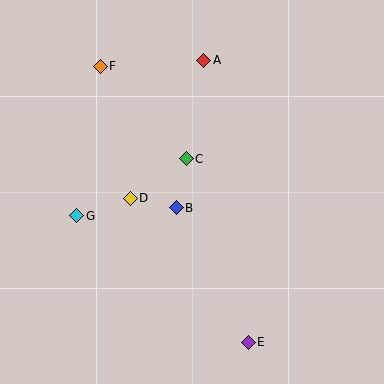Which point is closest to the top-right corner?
Point A is closest to the top-right corner.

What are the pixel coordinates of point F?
Point F is at (100, 66).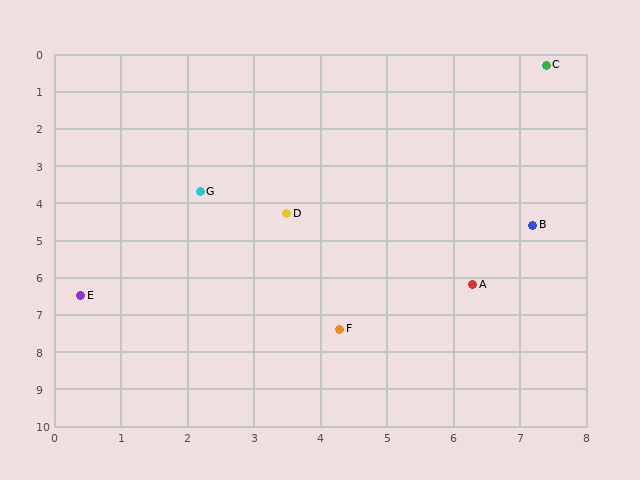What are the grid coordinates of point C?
Point C is at approximately (7.4, 0.3).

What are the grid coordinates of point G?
Point G is at approximately (2.2, 3.7).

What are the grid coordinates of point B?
Point B is at approximately (7.2, 4.6).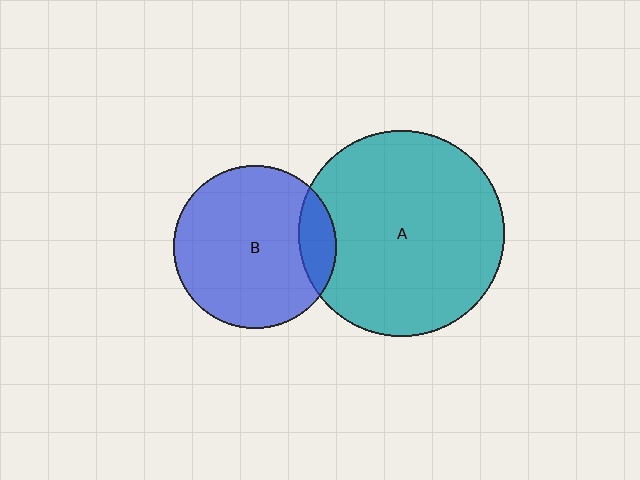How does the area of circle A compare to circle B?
Approximately 1.6 times.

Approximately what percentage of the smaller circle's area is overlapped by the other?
Approximately 15%.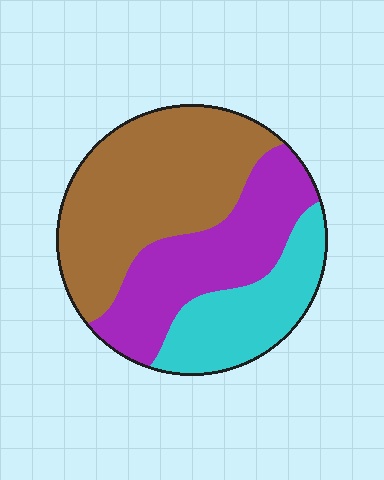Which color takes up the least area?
Cyan, at roughly 25%.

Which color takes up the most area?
Brown, at roughly 45%.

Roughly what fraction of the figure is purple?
Purple takes up about one third (1/3) of the figure.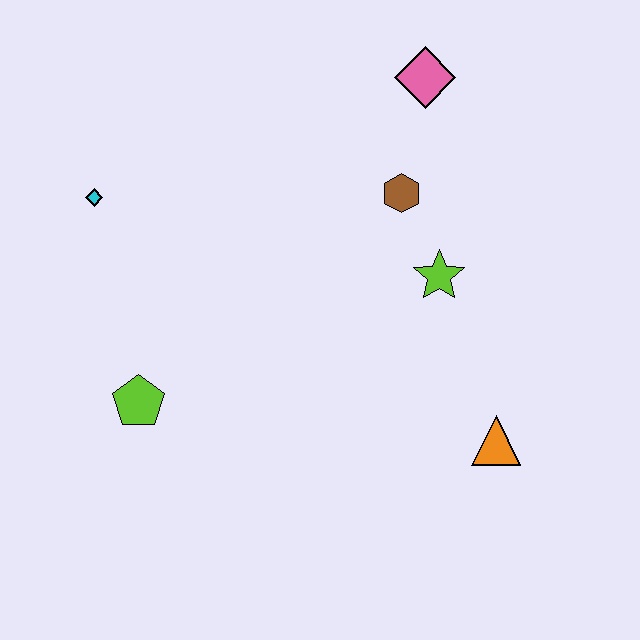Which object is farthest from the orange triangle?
The cyan diamond is farthest from the orange triangle.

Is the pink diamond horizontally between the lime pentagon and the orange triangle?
Yes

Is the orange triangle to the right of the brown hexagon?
Yes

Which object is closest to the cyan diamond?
The lime pentagon is closest to the cyan diamond.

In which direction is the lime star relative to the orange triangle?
The lime star is above the orange triangle.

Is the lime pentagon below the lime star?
Yes